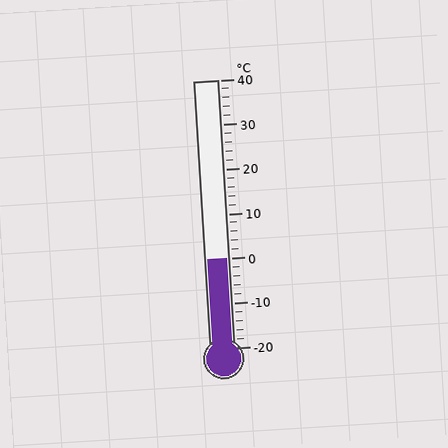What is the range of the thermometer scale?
The thermometer scale ranges from -20°C to 40°C.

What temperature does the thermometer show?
The thermometer shows approximately 0°C.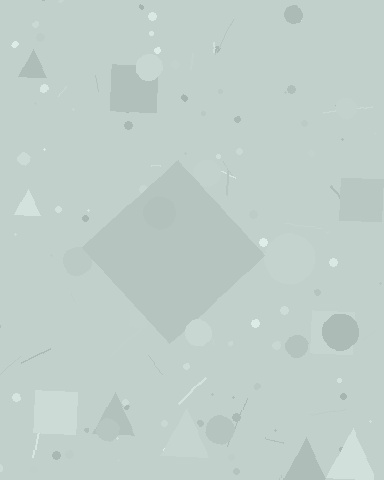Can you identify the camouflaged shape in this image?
The camouflaged shape is a diamond.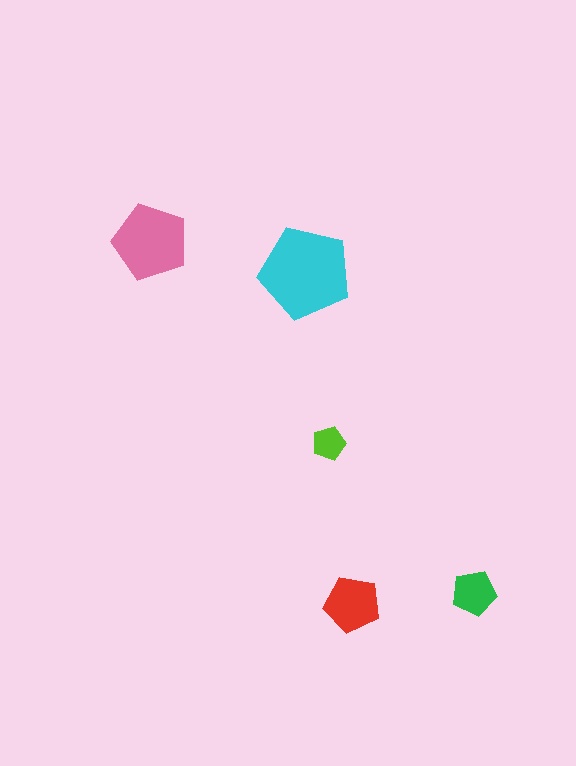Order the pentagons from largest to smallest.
the cyan one, the pink one, the red one, the green one, the lime one.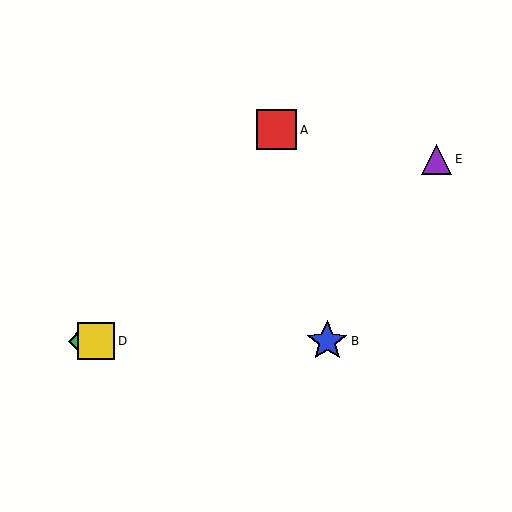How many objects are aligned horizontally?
3 objects (B, C, D) are aligned horizontally.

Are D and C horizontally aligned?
Yes, both are at y≈341.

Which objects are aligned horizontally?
Objects B, C, D are aligned horizontally.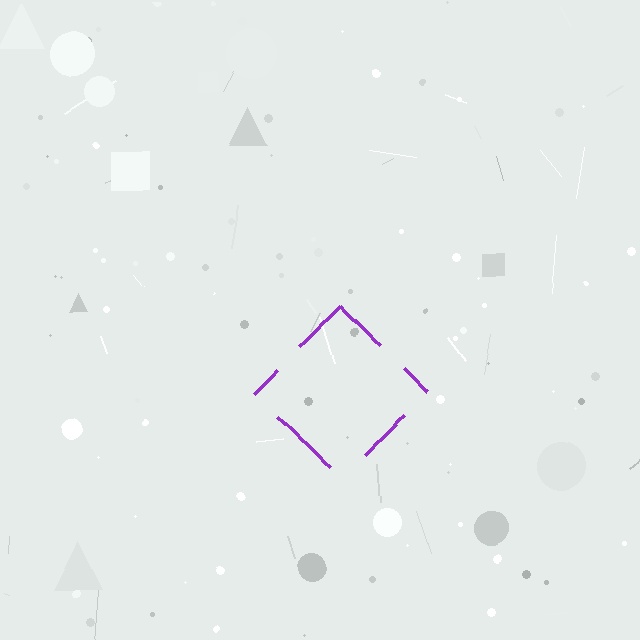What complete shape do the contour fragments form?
The contour fragments form a diamond.